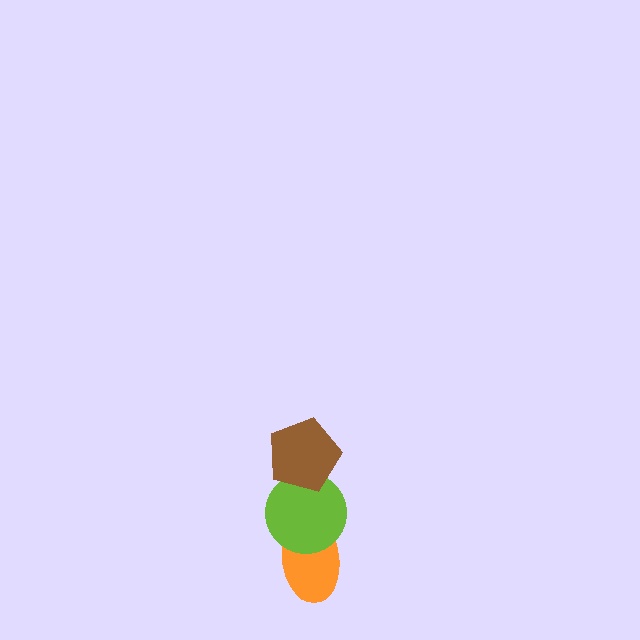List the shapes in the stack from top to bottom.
From top to bottom: the brown pentagon, the lime circle, the orange ellipse.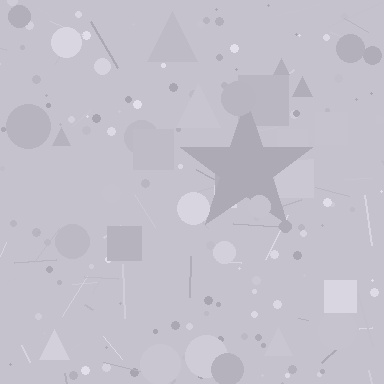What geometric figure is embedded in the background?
A star is embedded in the background.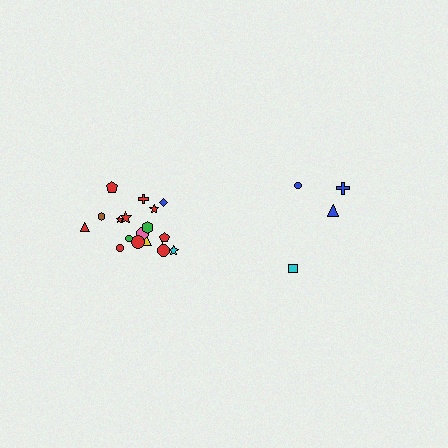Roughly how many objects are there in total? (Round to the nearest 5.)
Roughly 20 objects in total.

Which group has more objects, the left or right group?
The left group.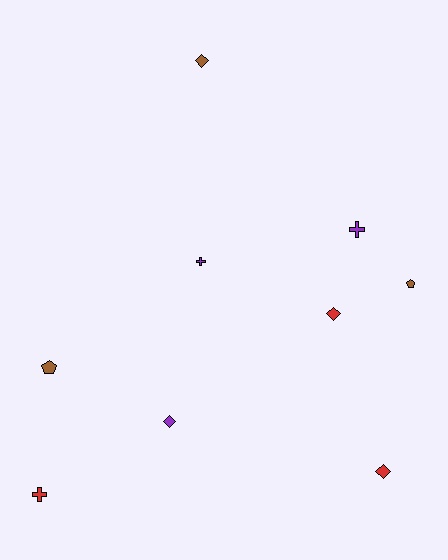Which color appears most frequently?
Brown, with 3 objects.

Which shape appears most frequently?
Diamond, with 4 objects.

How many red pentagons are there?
There are no red pentagons.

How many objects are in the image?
There are 9 objects.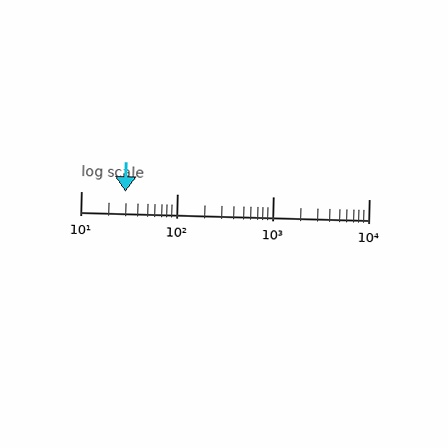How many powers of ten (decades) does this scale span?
The scale spans 3 decades, from 10 to 10000.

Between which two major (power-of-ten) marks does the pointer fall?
The pointer is between 10 and 100.